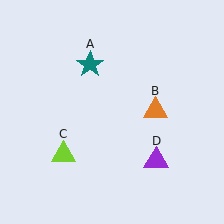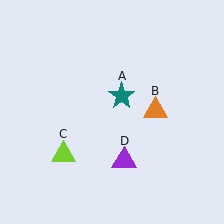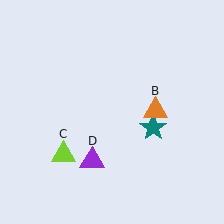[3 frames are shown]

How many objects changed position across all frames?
2 objects changed position: teal star (object A), purple triangle (object D).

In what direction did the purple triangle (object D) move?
The purple triangle (object D) moved left.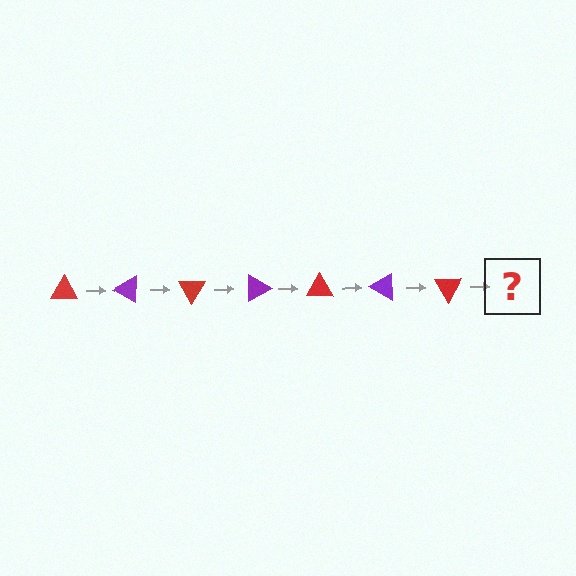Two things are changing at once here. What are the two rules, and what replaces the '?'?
The two rules are that it rotates 30 degrees each step and the color cycles through red and purple. The '?' should be a purple triangle, rotated 210 degrees from the start.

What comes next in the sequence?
The next element should be a purple triangle, rotated 210 degrees from the start.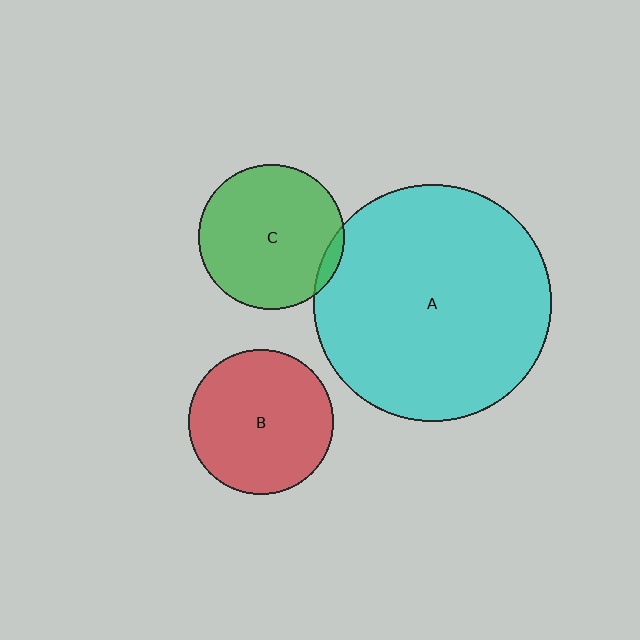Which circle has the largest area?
Circle A (cyan).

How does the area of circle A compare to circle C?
Approximately 2.7 times.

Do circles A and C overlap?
Yes.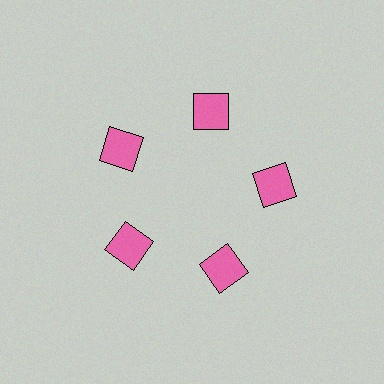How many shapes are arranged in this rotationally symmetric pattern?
There are 5 shapes, arranged in 5 groups of 1.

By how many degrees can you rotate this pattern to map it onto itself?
The pattern maps onto itself every 72 degrees of rotation.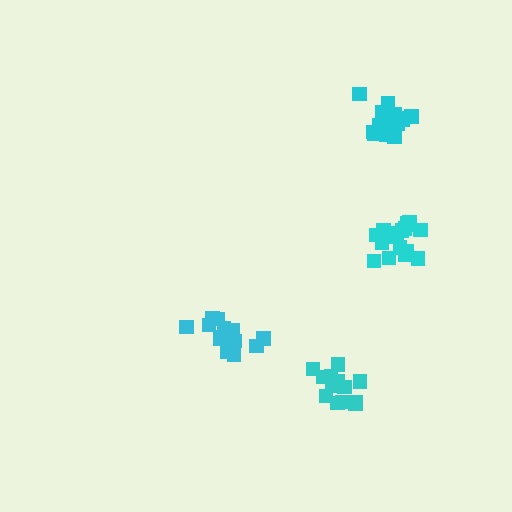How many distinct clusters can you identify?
There are 4 distinct clusters.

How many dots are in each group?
Group 1: 17 dots, Group 2: 19 dots, Group 3: 16 dots, Group 4: 17 dots (69 total).